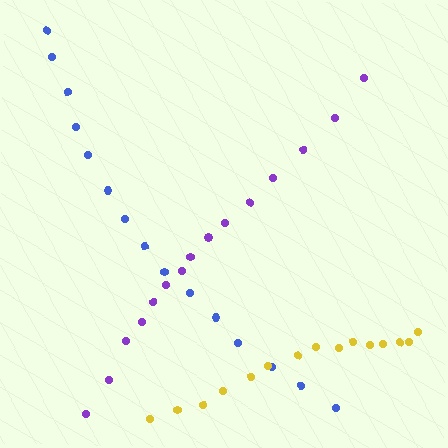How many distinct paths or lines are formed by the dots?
There are 3 distinct paths.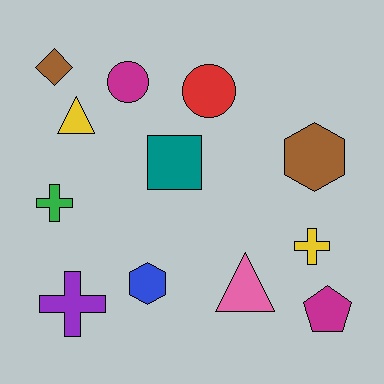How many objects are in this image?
There are 12 objects.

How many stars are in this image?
There are no stars.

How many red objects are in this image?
There is 1 red object.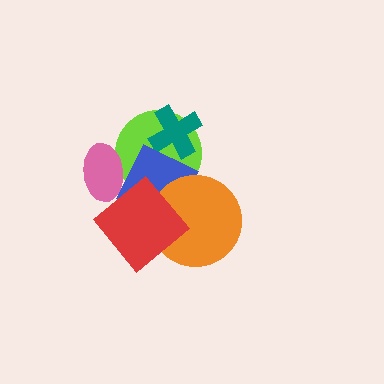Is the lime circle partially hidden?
Yes, it is partially covered by another shape.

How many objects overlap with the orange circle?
3 objects overlap with the orange circle.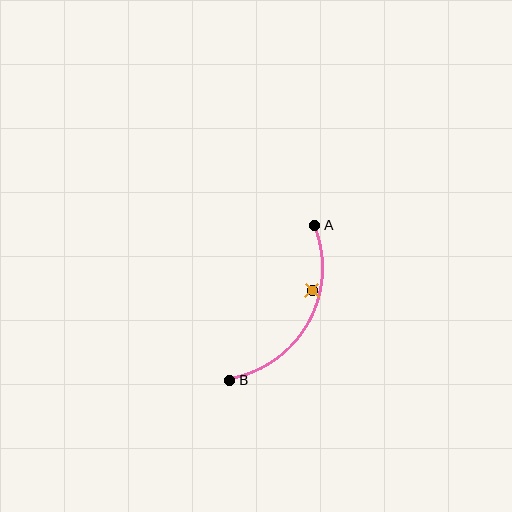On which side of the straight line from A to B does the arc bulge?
The arc bulges to the right of the straight line connecting A and B.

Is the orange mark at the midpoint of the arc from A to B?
No — the orange mark does not lie on the arc at all. It sits slightly inside the curve.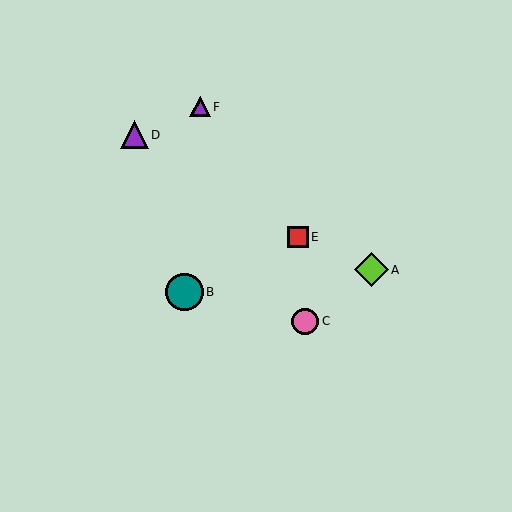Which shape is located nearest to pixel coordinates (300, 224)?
The red square (labeled E) at (298, 237) is nearest to that location.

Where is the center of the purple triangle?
The center of the purple triangle is at (200, 107).